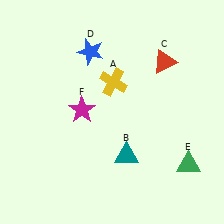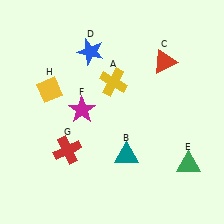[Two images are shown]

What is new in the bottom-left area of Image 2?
A red cross (G) was added in the bottom-left area of Image 2.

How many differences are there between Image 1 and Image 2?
There are 2 differences between the two images.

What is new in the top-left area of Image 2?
A yellow diamond (H) was added in the top-left area of Image 2.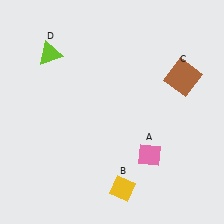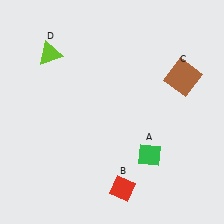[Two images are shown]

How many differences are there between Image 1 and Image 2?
There are 2 differences between the two images.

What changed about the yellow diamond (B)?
In Image 1, B is yellow. In Image 2, it changed to red.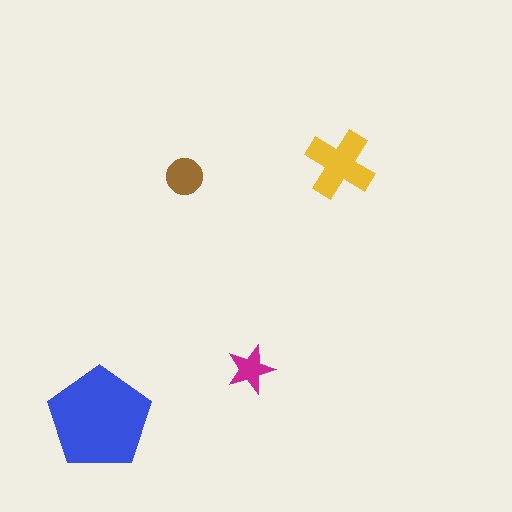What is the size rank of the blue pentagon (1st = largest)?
1st.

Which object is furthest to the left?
The blue pentagon is leftmost.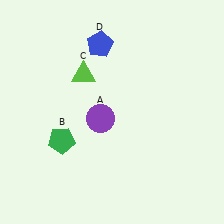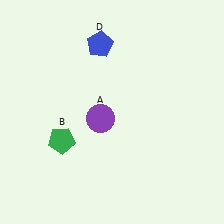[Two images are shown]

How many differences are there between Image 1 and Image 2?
There is 1 difference between the two images.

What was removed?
The lime triangle (C) was removed in Image 2.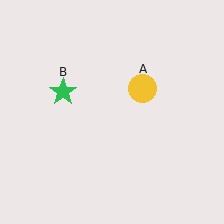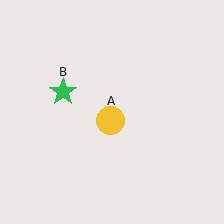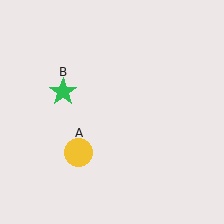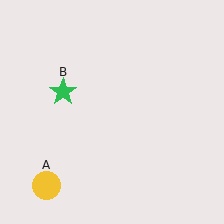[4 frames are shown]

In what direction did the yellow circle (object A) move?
The yellow circle (object A) moved down and to the left.